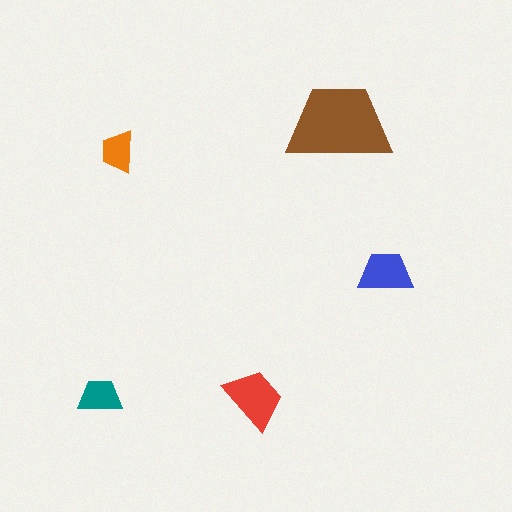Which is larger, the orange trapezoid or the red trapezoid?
The red one.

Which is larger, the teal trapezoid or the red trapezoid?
The red one.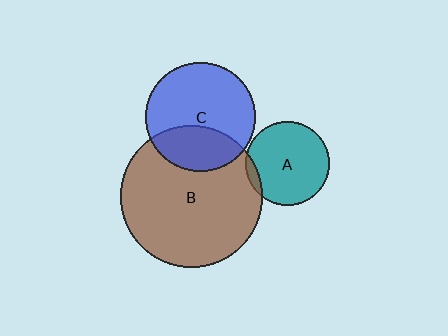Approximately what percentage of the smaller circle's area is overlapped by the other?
Approximately 5%.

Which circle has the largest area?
Circle B (brown).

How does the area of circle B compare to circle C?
Approximately 1.7 times.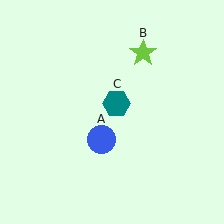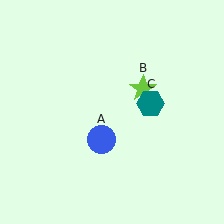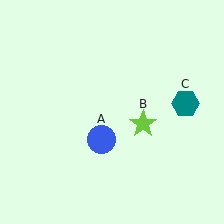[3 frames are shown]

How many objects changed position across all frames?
2 objects changed position: lime star (object B), teal hexagon (object C).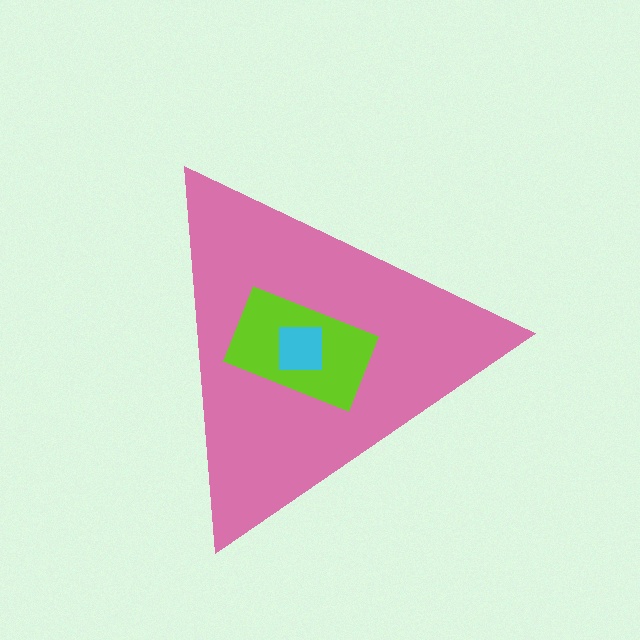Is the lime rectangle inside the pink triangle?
Yes.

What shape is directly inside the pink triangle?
The lime rectangle.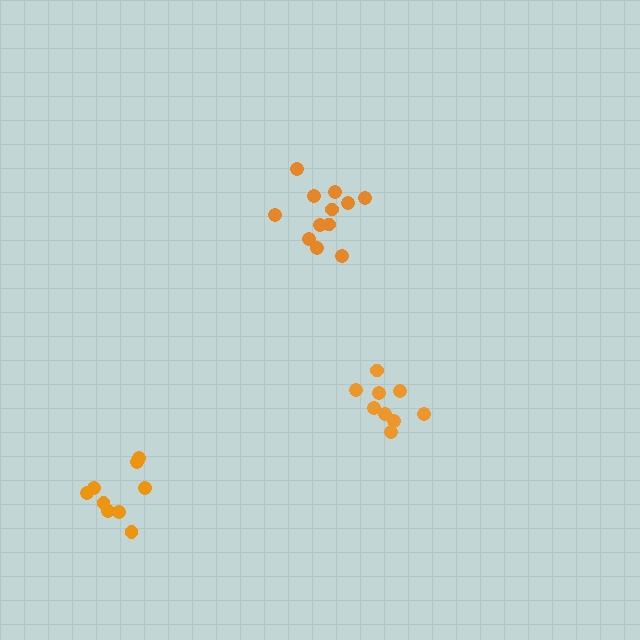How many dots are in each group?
Group 1: 9 dots, Group 2: 9 dots, Group 3: 12 dots (30 total).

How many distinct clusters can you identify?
There are 3 distinct clusters.